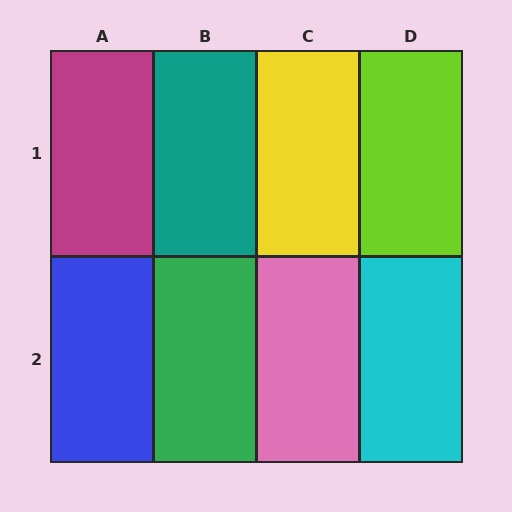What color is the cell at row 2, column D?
Cyan.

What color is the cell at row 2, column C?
Pink.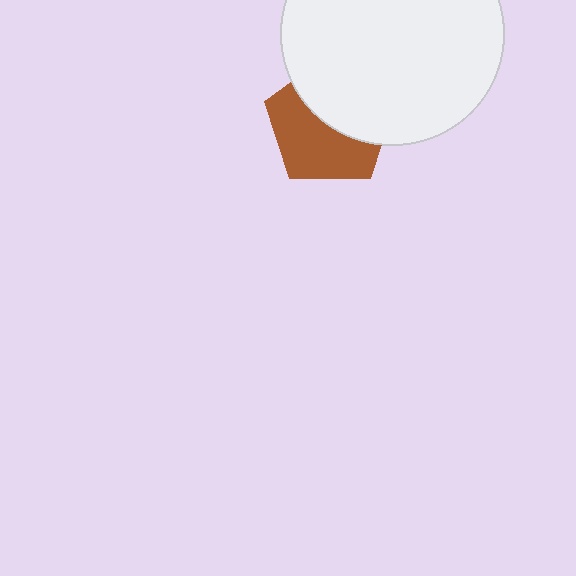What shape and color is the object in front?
The object in front is a white circle.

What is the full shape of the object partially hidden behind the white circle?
The partially hidden object is a brown pentagon.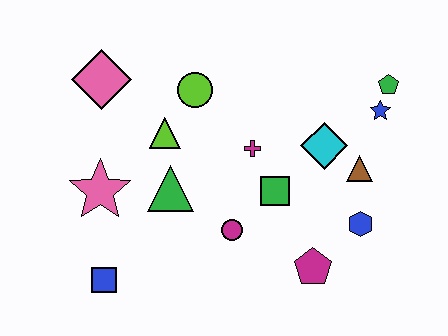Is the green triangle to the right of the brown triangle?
No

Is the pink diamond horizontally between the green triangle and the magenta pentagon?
No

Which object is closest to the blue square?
The pink star is closest to the blue square.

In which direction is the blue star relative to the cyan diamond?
The blue star is to the right of the cyan diamond.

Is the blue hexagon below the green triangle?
Yes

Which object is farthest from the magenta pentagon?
The pink diamond is farthest from the magenta pentagon.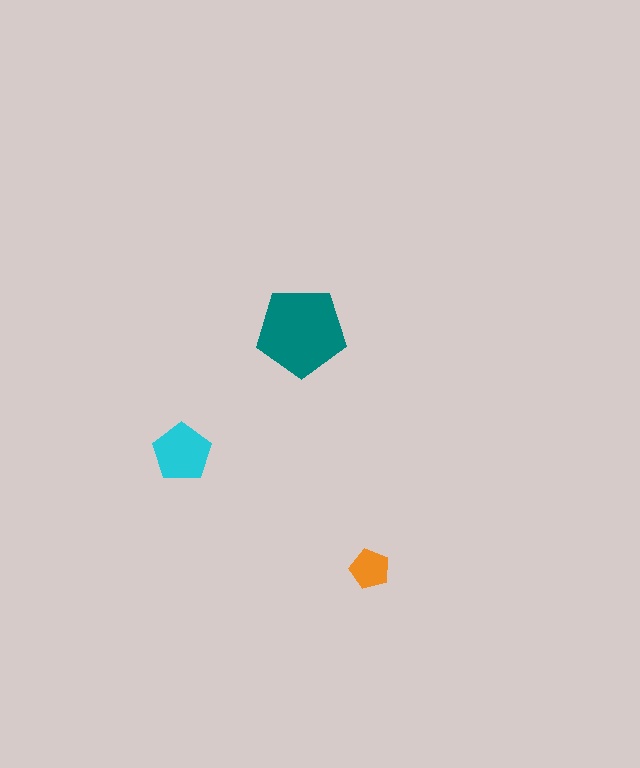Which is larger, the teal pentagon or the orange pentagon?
The teal one.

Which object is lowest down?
The orange pentagon is bottommost.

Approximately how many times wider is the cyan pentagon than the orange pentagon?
About 1.5 times wider.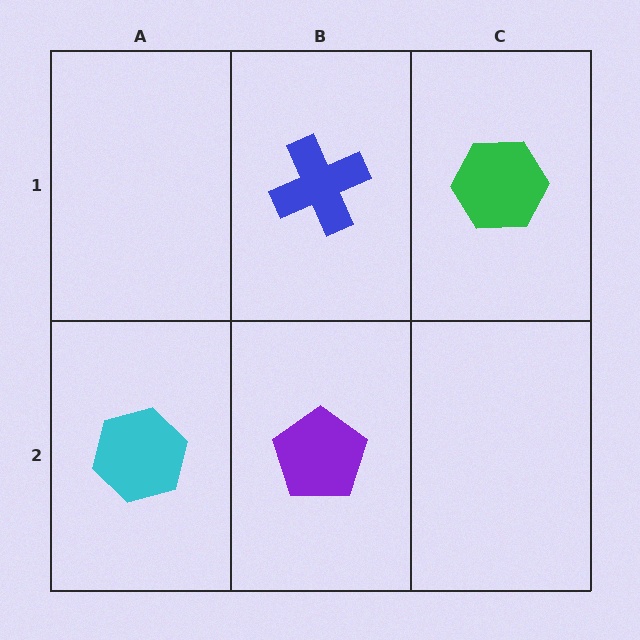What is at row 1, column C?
A green hexagon.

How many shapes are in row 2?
2 shapes.